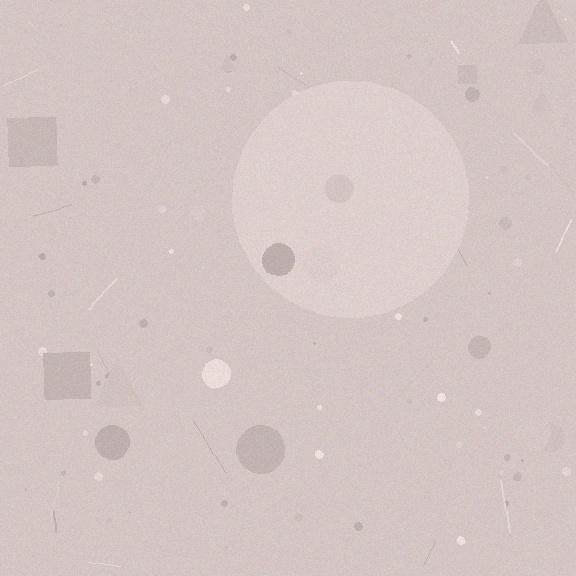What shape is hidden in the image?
A circle is hidden in the image.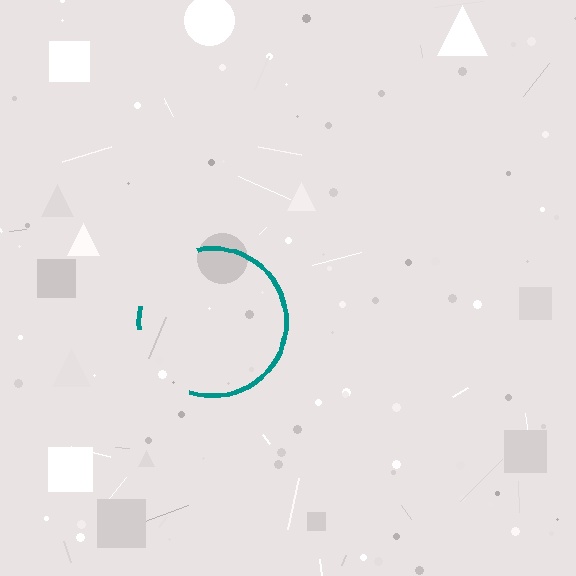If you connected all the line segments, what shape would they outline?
They would outline a circle.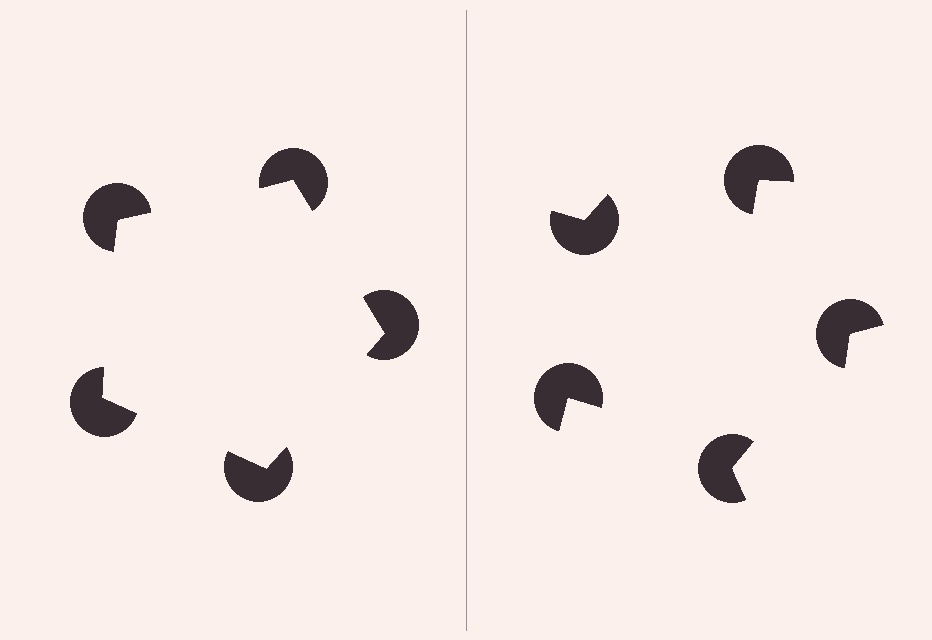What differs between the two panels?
The pac-man discs are positioned identically on both sides; only the wedge orientations differ. On the left they align to a pentagon; on the right they are misaligned.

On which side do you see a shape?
An illusory pentagon appears on the left side. On the right side the wedge cuts are rotated, so no coherent shape forms.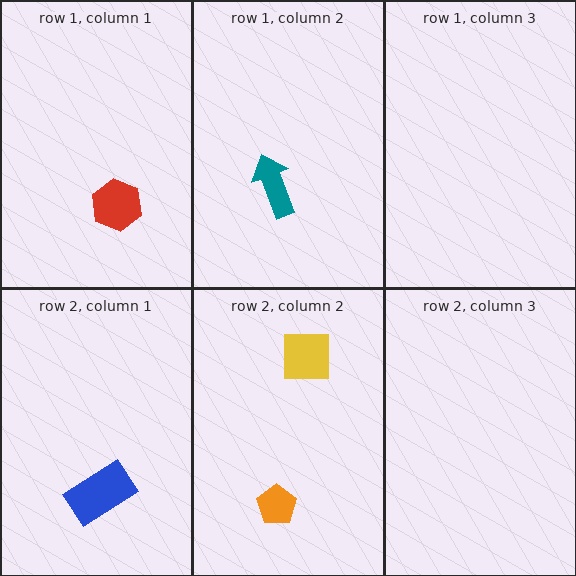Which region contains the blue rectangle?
The row 2, column 1 region.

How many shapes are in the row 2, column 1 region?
1.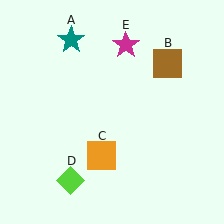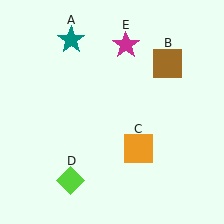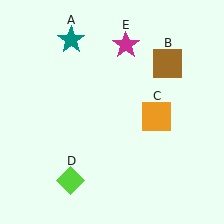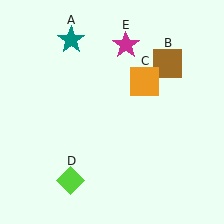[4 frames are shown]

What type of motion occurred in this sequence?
The orange square (object C) rotated counterclockwise around the center of the scene.